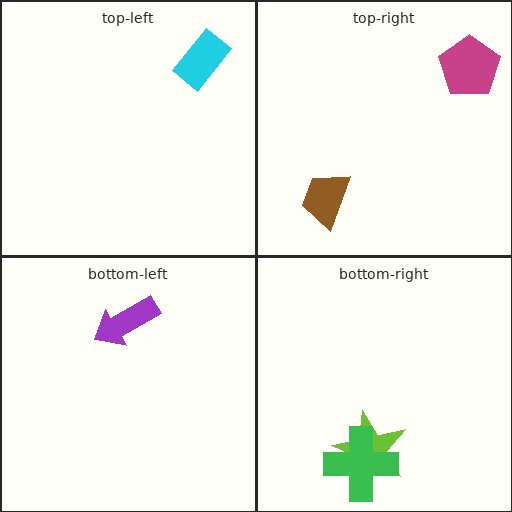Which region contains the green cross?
The bottom-right region.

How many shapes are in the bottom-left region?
1.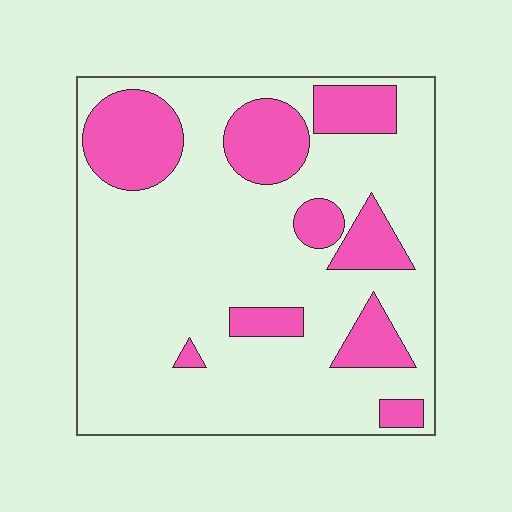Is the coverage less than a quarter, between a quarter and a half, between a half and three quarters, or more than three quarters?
Less than a quarter.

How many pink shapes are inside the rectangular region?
9.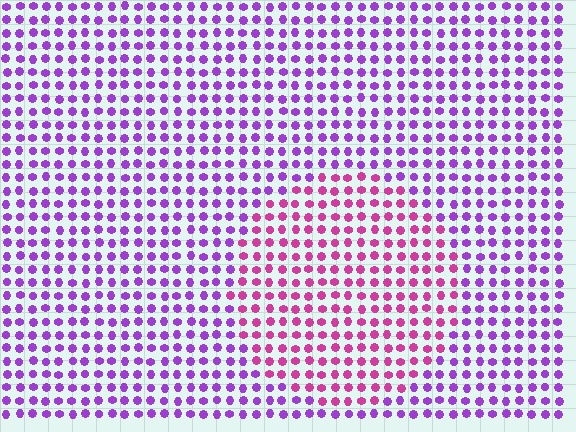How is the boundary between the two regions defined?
The boundary is defined purely by a slight shift in hue (about 40 degrees). Spacing, size, and orientation are identical on both sides.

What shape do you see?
I see a circle.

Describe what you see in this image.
The image is filled with small purple elements in a uniform arrangement. A circle-shaped region is visible where the elements are tinted to a slightly different hue, forming a subtle color boundary.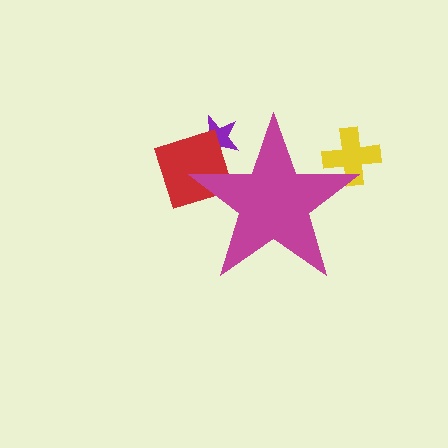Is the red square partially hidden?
Yes, the red square is partially hidden behind the magenta star.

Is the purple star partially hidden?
Yes, the purple star is partially hidden behind the magenta star.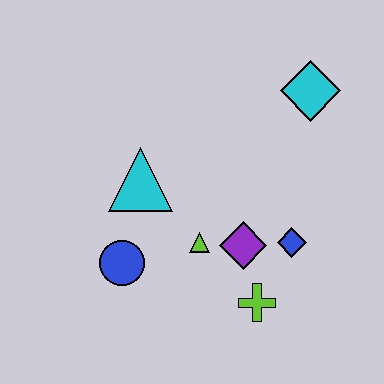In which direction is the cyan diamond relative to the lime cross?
The cyan diamond is above the lime cross.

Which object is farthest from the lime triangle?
The cyan diamond is farthest from the lime triangle.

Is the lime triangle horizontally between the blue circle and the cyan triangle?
No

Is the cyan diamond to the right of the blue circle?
Yes